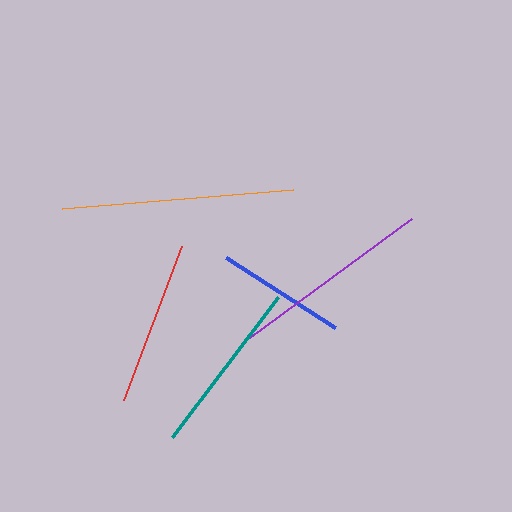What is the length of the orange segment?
The orange segment is approximately 232 pixels long.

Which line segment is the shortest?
The blue line is the shortest at approximately 130 pixels.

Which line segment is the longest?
The orange line is the longest at approximately 232 pixels.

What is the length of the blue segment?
The blue segment is approximately 130 pixels long.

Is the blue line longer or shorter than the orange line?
The orange line is longer than the blue line.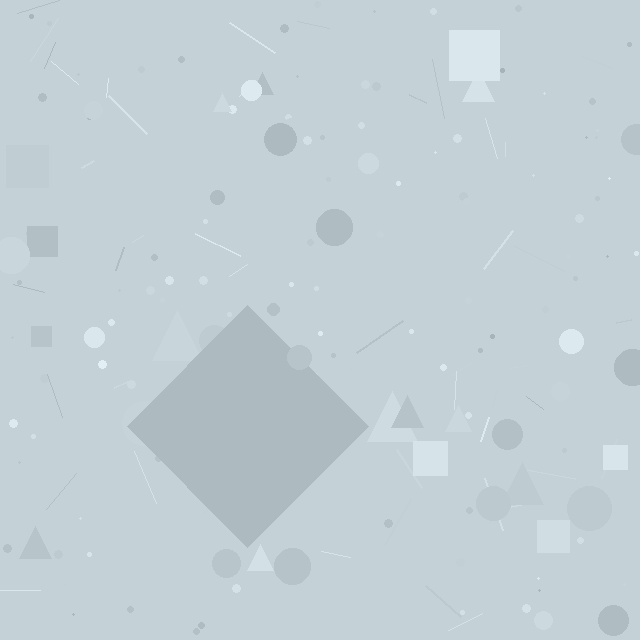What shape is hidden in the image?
A diamond is hidden in the image.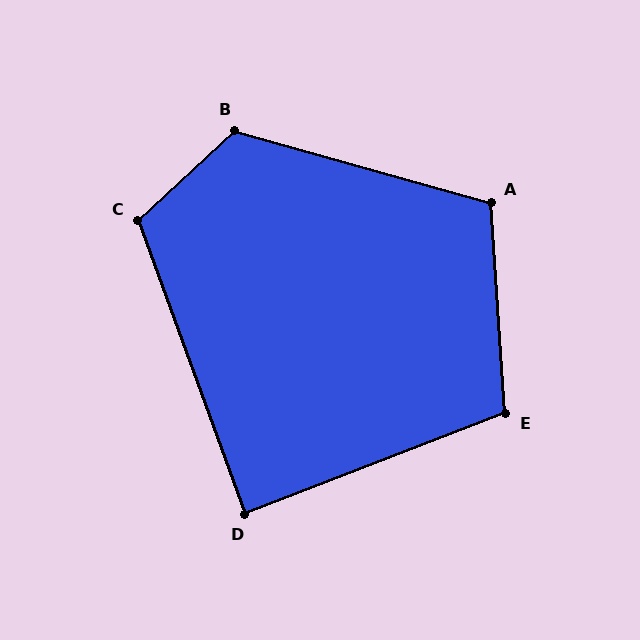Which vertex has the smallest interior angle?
D, at approximately 89 degrees.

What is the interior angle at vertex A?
Approximately 109 degrees (obtuse).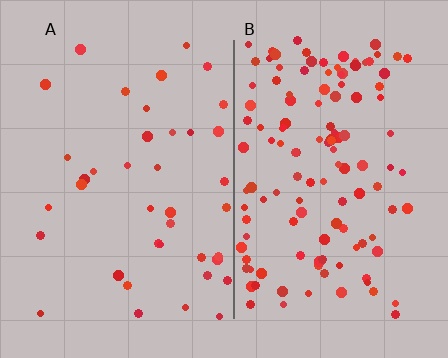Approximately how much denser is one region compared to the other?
Approximately 3.2× — region B over region A.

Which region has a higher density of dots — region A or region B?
B (the right).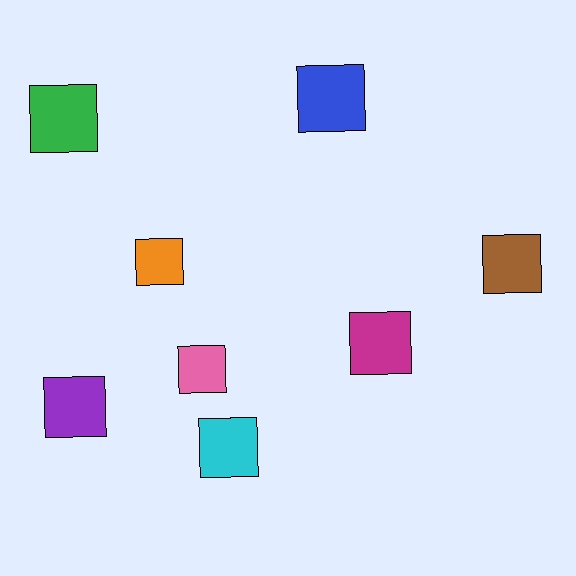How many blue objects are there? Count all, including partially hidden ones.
There is 1 blue object.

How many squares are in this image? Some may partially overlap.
There are 8 squares.